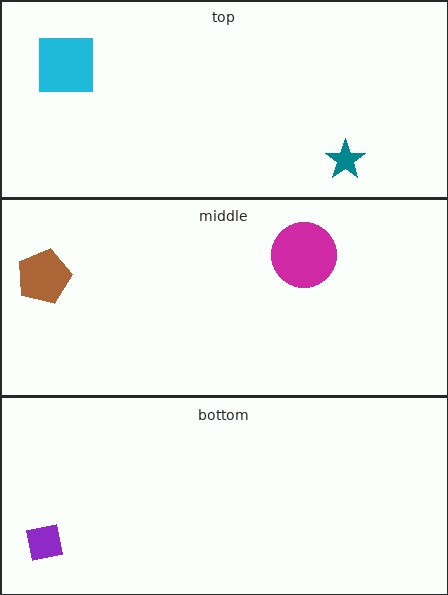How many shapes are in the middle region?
2.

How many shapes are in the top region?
2.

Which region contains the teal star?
The top region.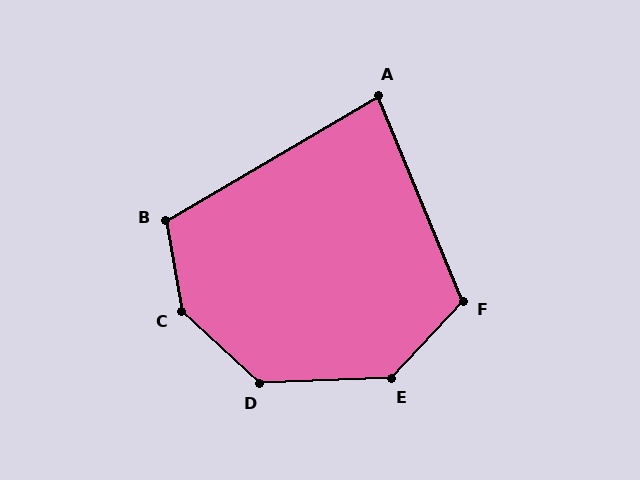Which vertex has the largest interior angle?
C, at approximately 143 degrees.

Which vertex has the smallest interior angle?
A, at approximately 82 degrees.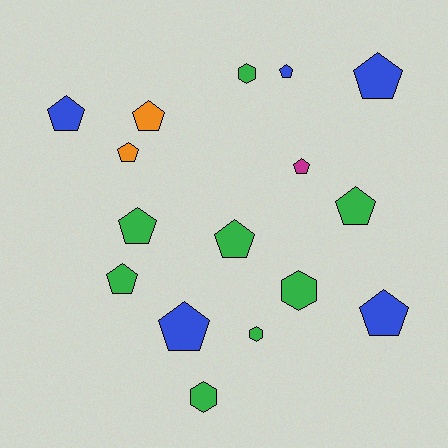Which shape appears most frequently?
Pentagon, with 12 objects.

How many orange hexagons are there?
There are no orange hexagons.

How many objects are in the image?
There are 16 objects.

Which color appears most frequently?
Green, with 8 objects.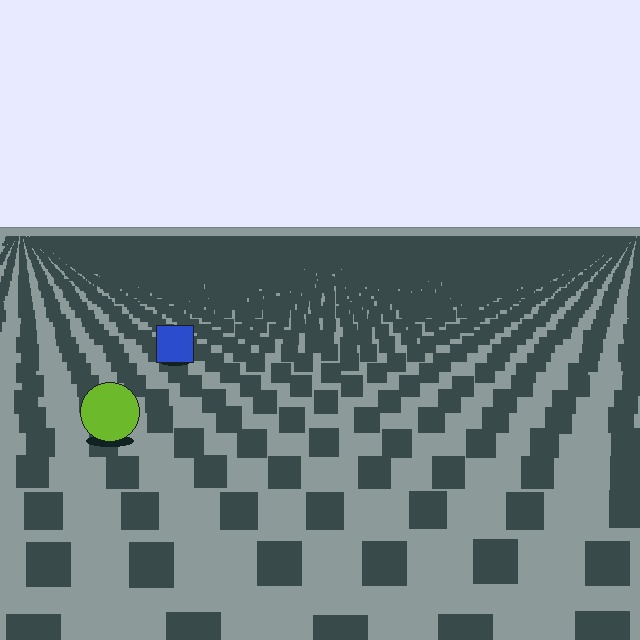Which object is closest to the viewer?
The lime circle is closest. The texture marks near it are larger and more spread out.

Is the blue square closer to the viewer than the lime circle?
No. The lime circle is closer — you can tell from the texture gradient: the ground texture is coarser near it.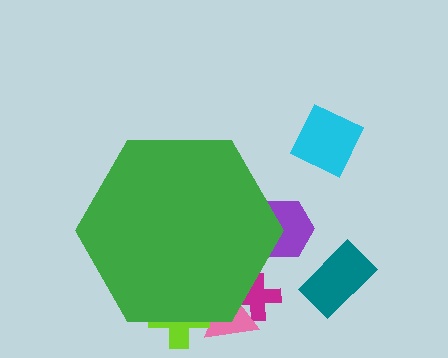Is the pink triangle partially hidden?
Yes, the pink triangle is partially hidden behind the green hexagon.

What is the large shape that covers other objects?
A green hexagon.